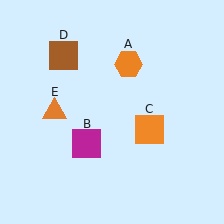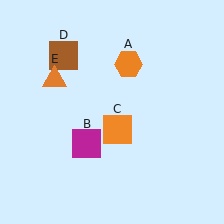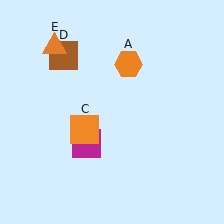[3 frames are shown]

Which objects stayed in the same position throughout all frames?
Orange hexagon (object A) and magenta square (object B) and brown square (object D) remained stationary.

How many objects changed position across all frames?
2 objects changed position: orange square (object C), orange triangle (object E).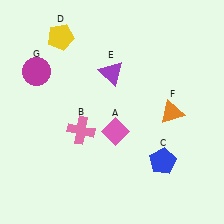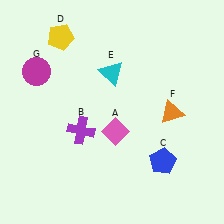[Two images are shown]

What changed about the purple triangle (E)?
In Image 1, E is purple. In Image 2, it changed to cyan.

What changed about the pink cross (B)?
In Image 1, B is pink. In Image 2, it changed to purple.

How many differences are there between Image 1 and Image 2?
There are 2 differences between the two images.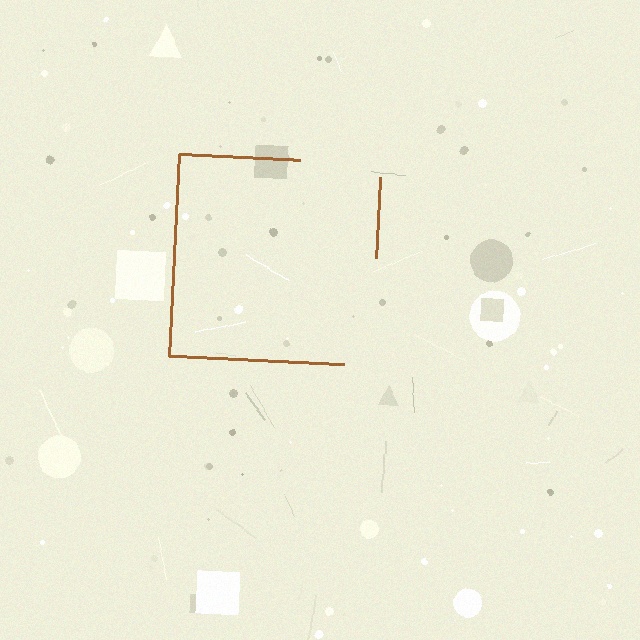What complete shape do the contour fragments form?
The contour fragments form a square.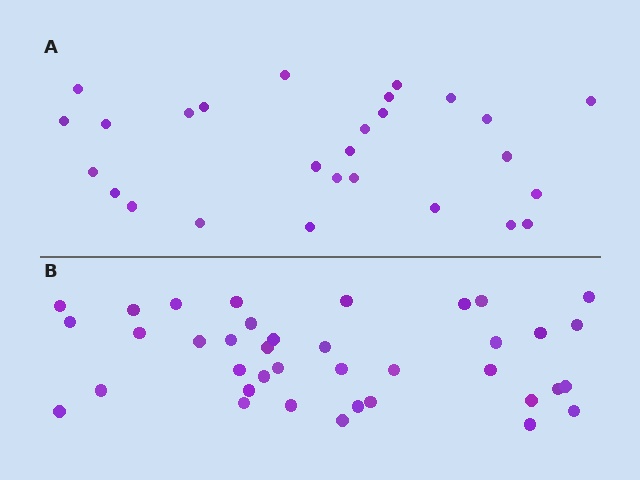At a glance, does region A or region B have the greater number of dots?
Region B (the bottom region) has more dots.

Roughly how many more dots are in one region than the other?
Region B has roughly 12 or so more dots than region A.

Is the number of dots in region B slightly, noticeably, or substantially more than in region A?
Region B has noticeably more, but not dramatically so. The ratio is roughly 1.4 to 1.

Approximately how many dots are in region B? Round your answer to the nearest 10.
About 40 dots. (The exact count is 38, which rounds to 40.)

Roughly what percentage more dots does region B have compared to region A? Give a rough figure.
About 40% more.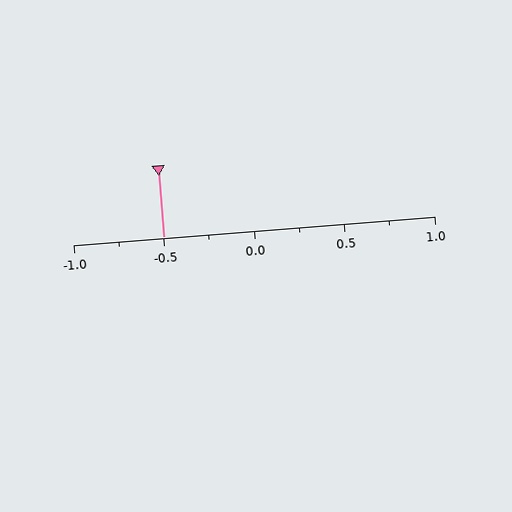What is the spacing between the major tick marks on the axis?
The major ticks are spaced 0.5 apart.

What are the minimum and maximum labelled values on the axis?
The axis runs from -1.0 to 1.0.